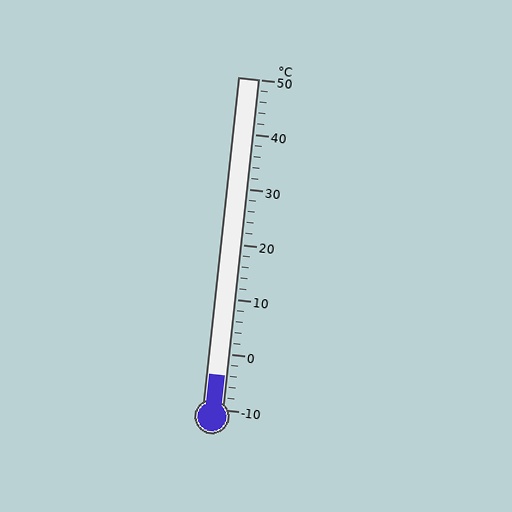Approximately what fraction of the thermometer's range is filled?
The thermometer is filled to approximately 10% of its range.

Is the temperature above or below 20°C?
The temperature is below 20°C.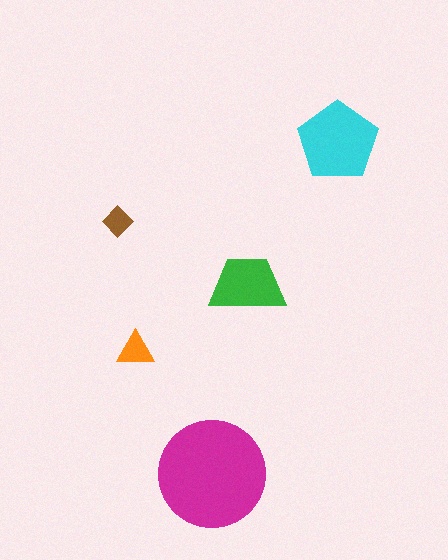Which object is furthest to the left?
The brown diamond is leftmost.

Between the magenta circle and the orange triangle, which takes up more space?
The magenta circle.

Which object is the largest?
The magenta circle.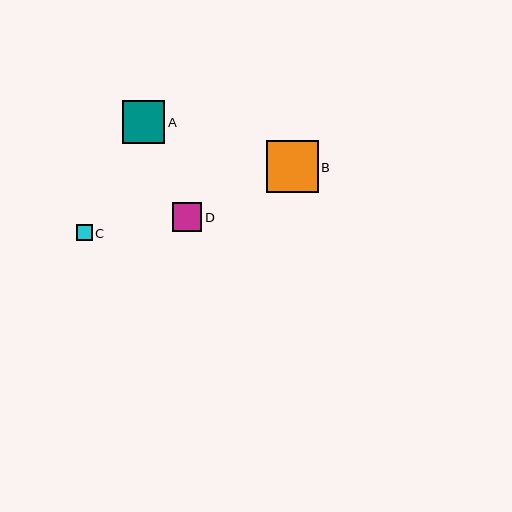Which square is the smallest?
Square C is the smallest with a size of approximately 16 pixels.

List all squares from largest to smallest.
From largest to smallest: B, A, D, C.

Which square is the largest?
Square B is the largest with a size of approximately 52 pixels.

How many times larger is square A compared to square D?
Square A is approximately 1.5 times the size of square D.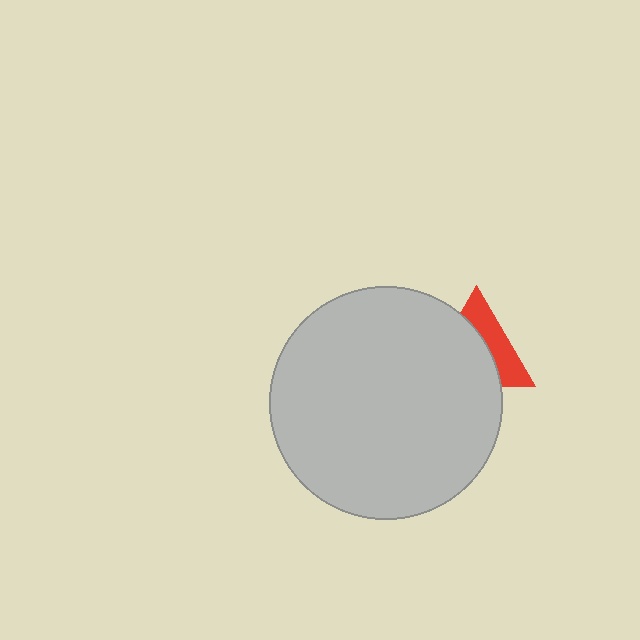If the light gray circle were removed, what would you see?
You would see the complete red triangle.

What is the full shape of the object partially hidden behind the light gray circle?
The partially hidden object is a red triangle.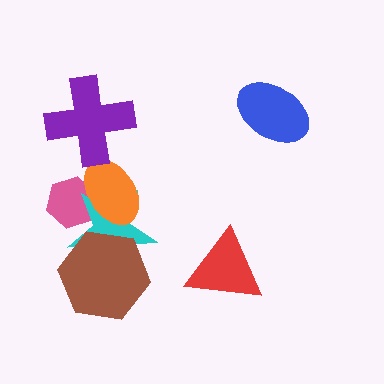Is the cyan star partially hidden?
Yes, it is partially covered by another shape.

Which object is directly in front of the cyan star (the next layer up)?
The orange ellipse is directly in front of the cyan star.